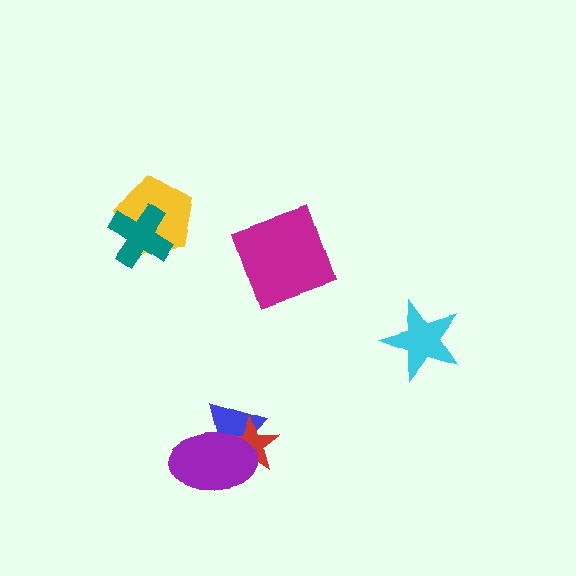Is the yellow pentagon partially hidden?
Yes, it is partially covered by another shape.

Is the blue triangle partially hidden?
Yes, it is partially covered by another shape.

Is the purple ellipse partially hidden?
No, no other shape covers it.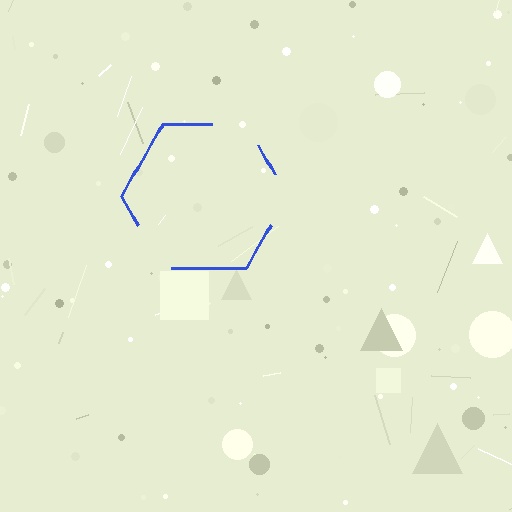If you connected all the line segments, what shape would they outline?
They would outline a hexagon.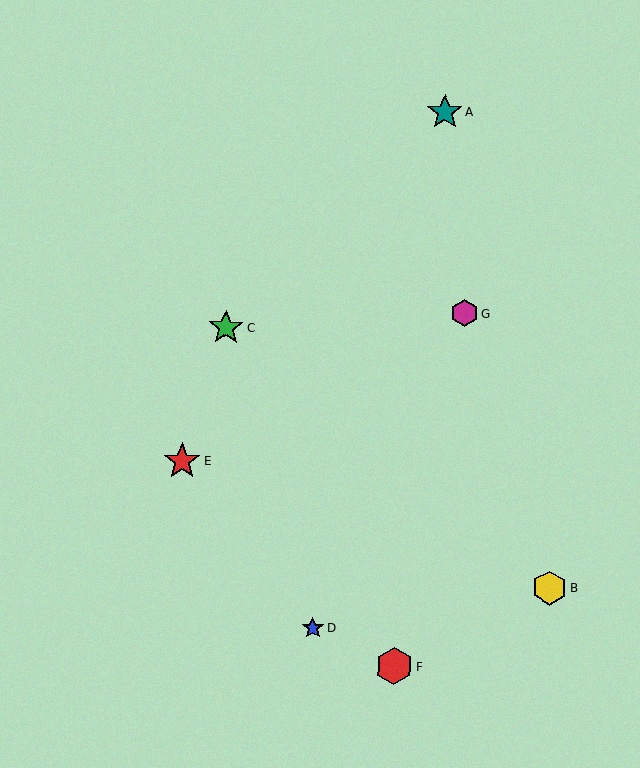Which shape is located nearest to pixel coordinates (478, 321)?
The magenta hexagon (labeled G) at (465, 313) is nearest to that location.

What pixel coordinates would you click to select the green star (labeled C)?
Click at (226, 327) to select the green star C.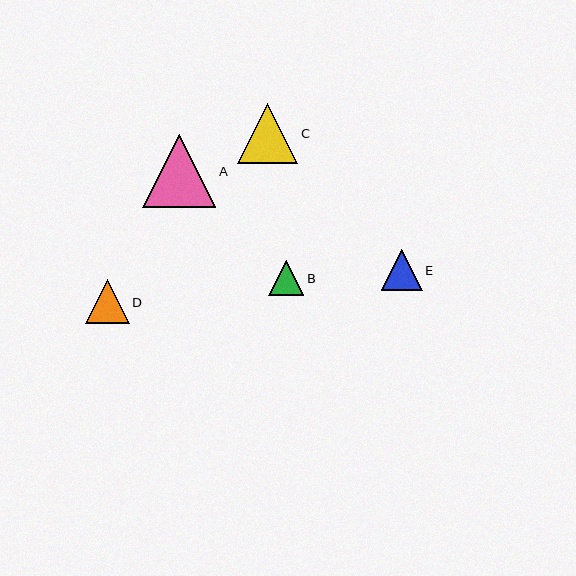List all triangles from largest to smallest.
From largest to smallest: A, C, D, E, B.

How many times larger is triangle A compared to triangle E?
Triangle A is approximately 1.8 times the size of triangle E.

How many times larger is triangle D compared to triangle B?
Triangle D is approximately 1.3 times the size of triangle B.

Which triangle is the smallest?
Triangle B is the smallest with a size of approximately 35 pixels.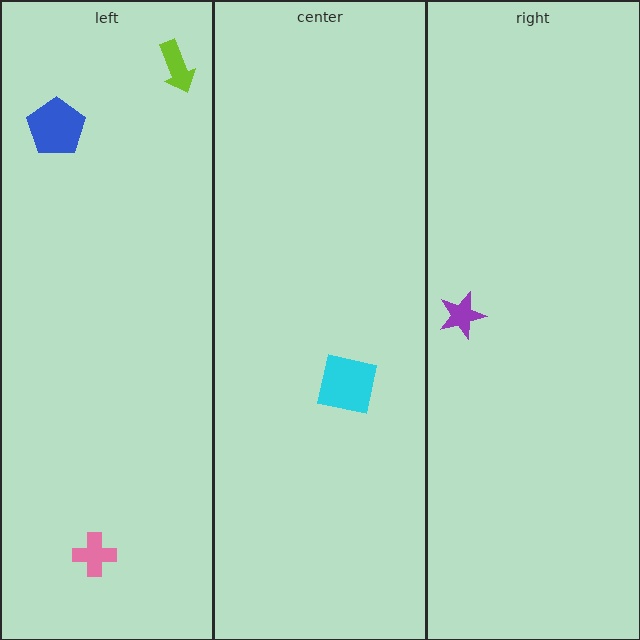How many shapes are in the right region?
1.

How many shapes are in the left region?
3.